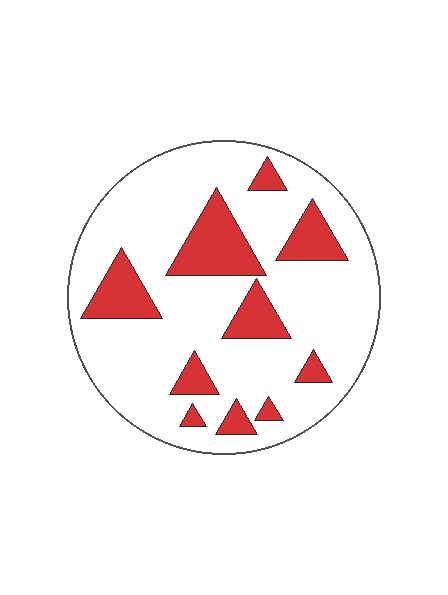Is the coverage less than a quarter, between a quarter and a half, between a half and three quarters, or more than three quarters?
Less than a quarter.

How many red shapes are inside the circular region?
10.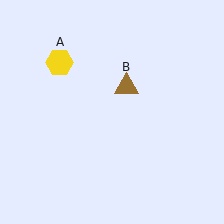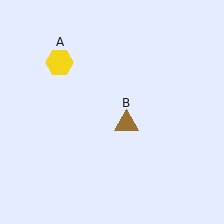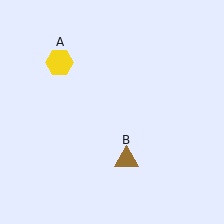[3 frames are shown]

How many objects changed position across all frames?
1 object changed position: brown triangle (object B).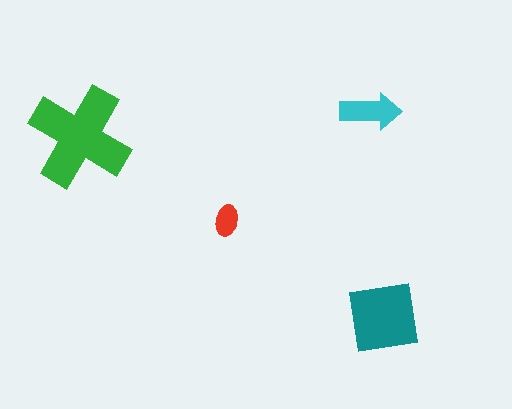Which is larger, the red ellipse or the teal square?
The teal square.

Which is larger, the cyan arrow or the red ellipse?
The cyan arrow.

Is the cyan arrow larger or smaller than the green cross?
Smaller.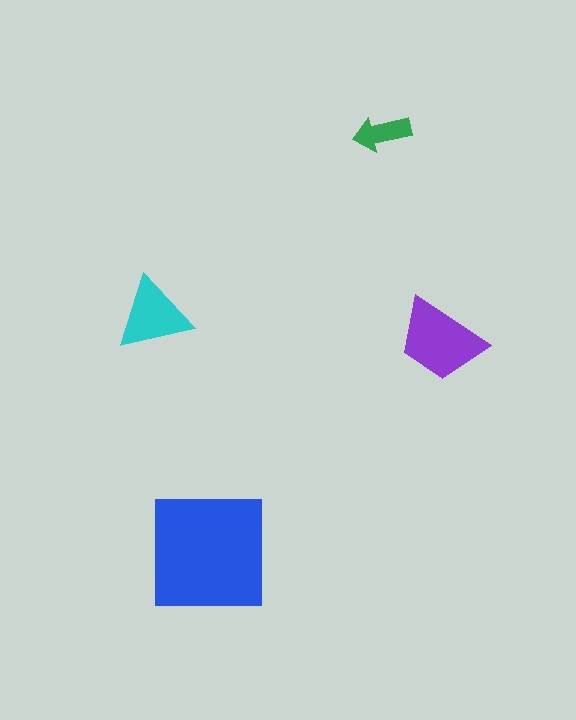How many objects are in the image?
There are 4 objects in the image.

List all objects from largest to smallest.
The blue square, the purple trapezoid, the cyan triangle, the green arrow.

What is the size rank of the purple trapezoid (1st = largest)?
2nd.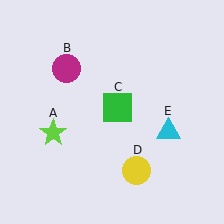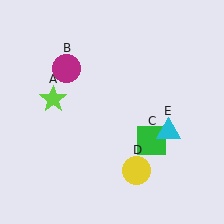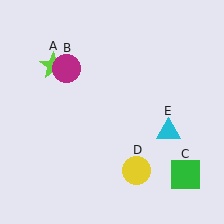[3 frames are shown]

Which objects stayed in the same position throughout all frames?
Magenta circle (object B) and yellow circle (object D) and cyan triangle (object E) remained stationary.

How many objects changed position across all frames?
2 objects changed position: lime star (object A), green square (object C).